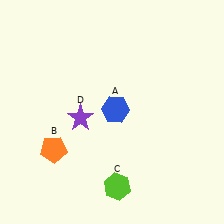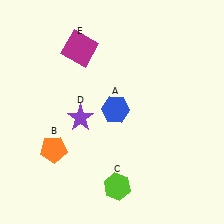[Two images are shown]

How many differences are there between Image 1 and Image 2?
There is 1 difference between the two images.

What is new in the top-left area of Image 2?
A magenta square (E) was added in the top-left area of Image 2.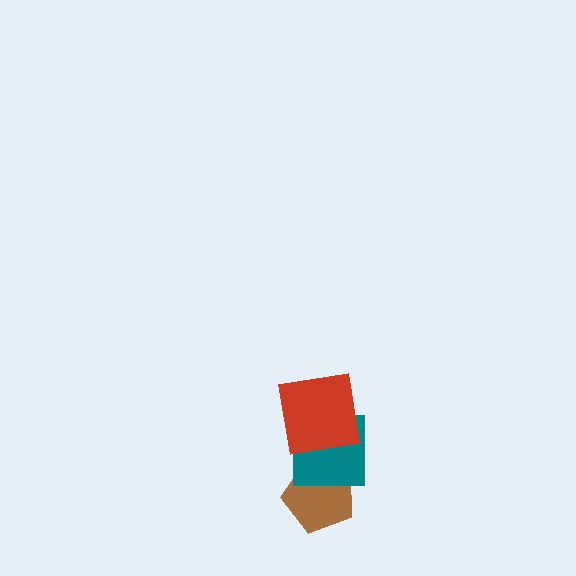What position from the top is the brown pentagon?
The brown pentagon is 3rd from the top.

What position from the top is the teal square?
The teal square is 2nd from the top.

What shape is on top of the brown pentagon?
The teal square is on top of the brown pentagon.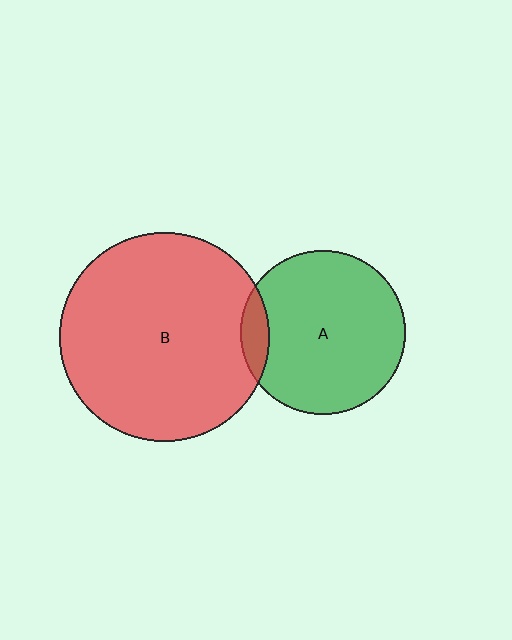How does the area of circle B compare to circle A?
Approximately 1.6 times.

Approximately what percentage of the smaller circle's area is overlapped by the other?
Approximately 10%.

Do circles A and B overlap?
Yes.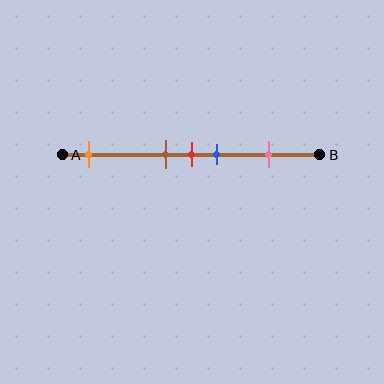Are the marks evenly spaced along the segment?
No, the marks are not evenly spaced.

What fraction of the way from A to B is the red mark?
The red mark is approximately 50% (0.5) of the way from A to B.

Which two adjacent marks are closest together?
The brown and red marks are the closest adjacent pair.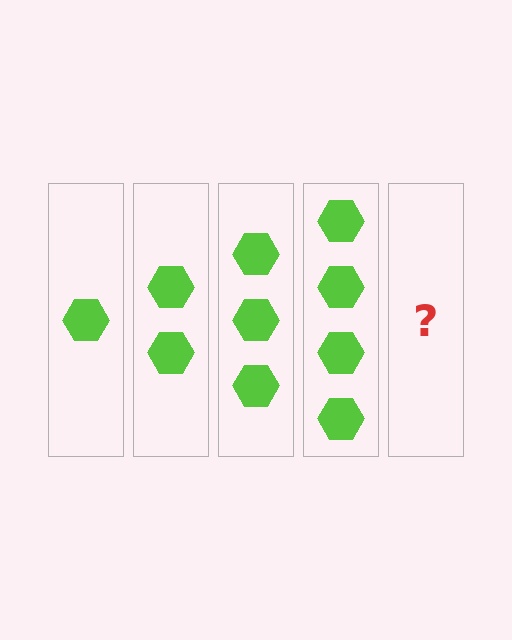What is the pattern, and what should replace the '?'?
The pattern is that each step adds one more hexagon. The '?' should be 5 hexagons.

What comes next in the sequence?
The next element should be 5 hexagons.